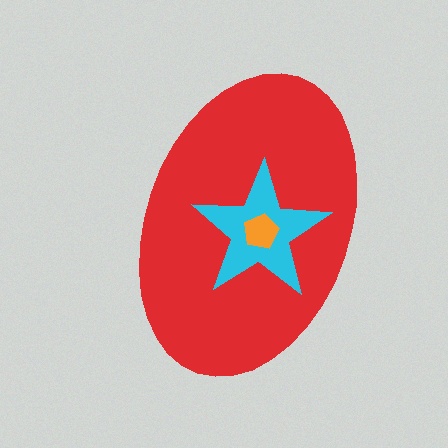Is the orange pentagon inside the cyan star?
Yes.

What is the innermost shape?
The orange pentagon.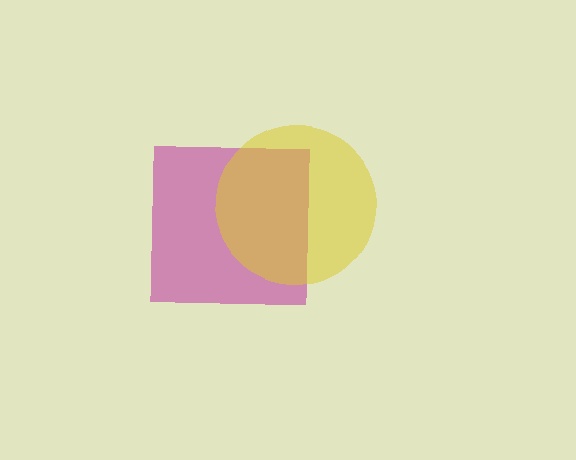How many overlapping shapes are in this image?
There are 2 overlapping shapes in the image.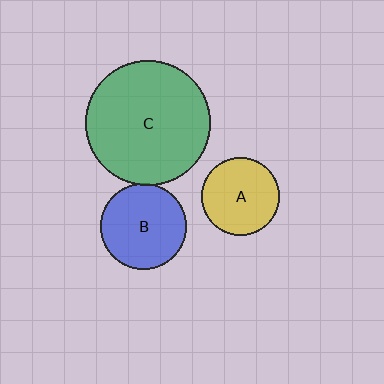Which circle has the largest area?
Circle C (green).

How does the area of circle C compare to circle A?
Approximately 2.6 times.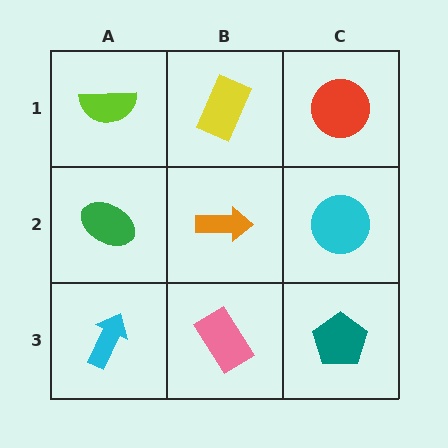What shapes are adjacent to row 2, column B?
A yellow rectangle (row 1, column B), a pink rectangle (row 3, column B), a green ellipse (row 2, column A), a cyan circle (row 2, column C).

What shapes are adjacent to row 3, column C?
A cyan circle (row 2, column C), a pink rectangle (row 3, column B).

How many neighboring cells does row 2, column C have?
3.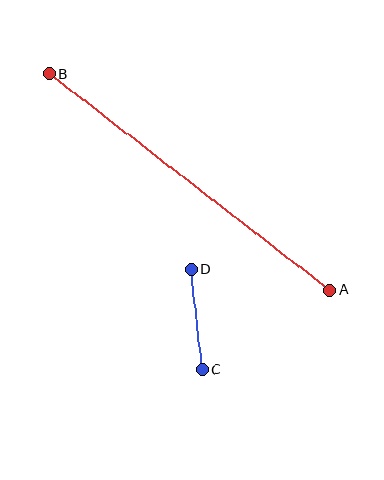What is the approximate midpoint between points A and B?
The midpoint is at approximately (189, 182) pixels.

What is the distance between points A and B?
The distance is approximately 354 pixels.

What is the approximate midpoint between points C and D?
The midpoint is at approximately (197, 319) pixels.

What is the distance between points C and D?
The distance is approximately 101 pixels.